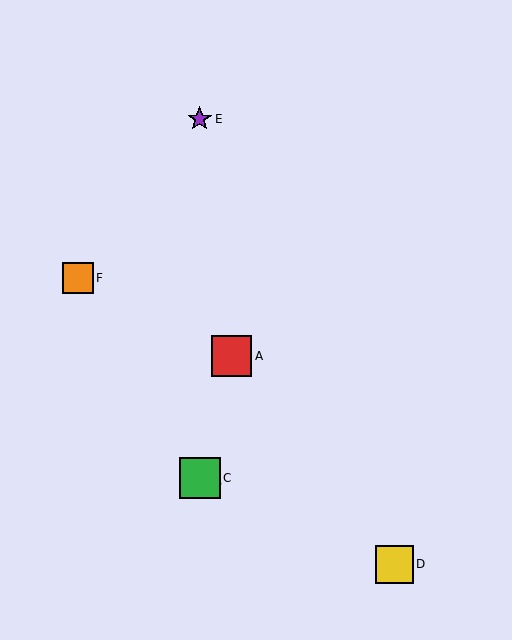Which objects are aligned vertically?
Objects B, C, E are aligned vertically.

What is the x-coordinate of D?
Object D is at x≈394.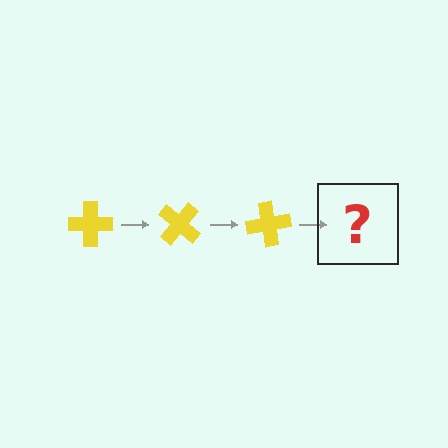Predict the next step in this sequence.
The next step is a yellow cross rotated 120 degrees.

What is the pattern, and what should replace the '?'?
The pattern is that the cross rotates 40 degrees each step. The '?' should be a yellow cross rotated 120 degrees.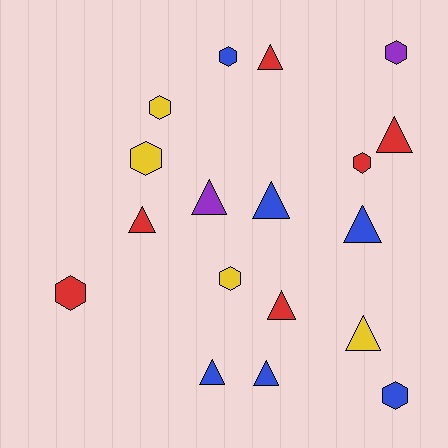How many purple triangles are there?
There is 1 purple triangle.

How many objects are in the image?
There are 18 objects.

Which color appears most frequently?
Red, with 6 objects.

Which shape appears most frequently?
Triangle, with 10 objects.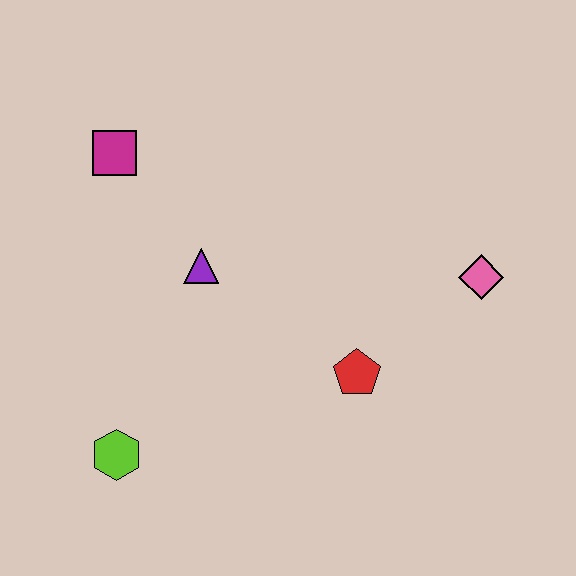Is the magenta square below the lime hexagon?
No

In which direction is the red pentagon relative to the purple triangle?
The red pentagon is to the right of the purple triangle.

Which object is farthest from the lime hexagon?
The pink diamond is farthest from the lime hexagon.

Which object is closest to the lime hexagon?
The purple triangle is closest to the lime hexagon.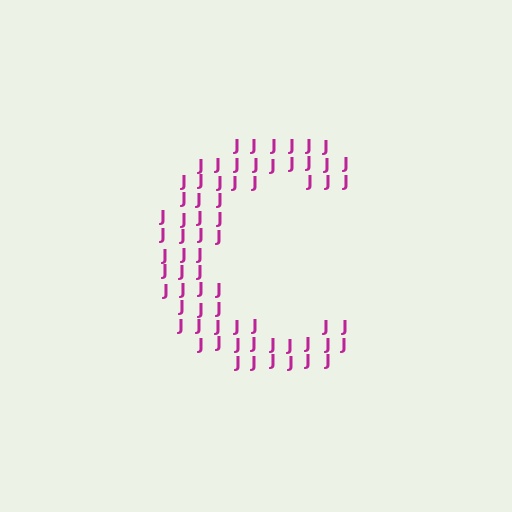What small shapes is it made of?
It is made of small letter J's.